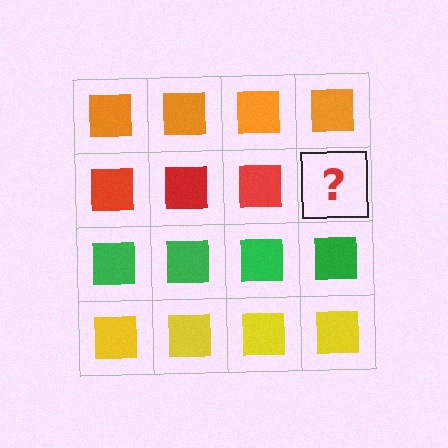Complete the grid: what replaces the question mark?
The question mark should be replaced with a red square.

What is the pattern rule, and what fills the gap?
The rule is that each row has a consistent color. The gap should be filled with a red square.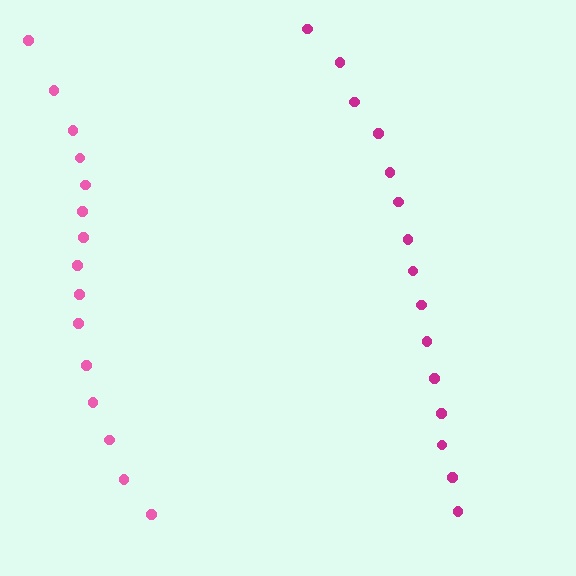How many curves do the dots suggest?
There are 2 distinct paths.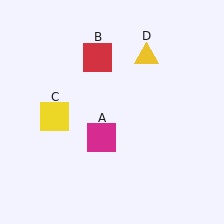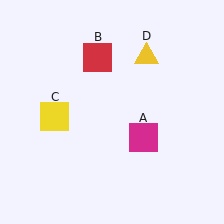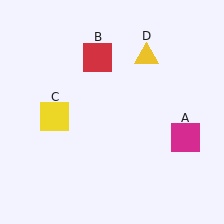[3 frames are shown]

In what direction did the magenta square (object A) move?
The magenta square (object A) moved right.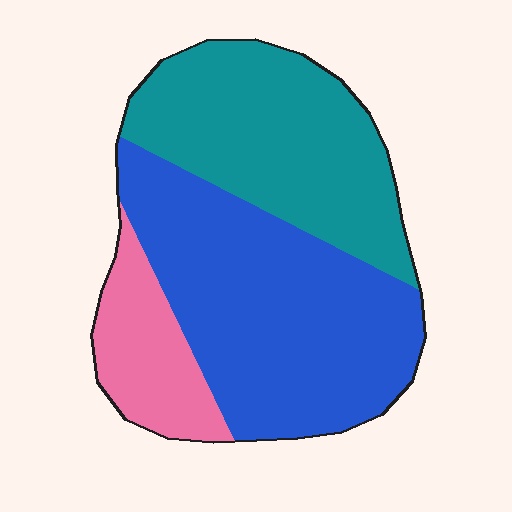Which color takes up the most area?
Blue, at roughly 50%.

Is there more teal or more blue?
Blue.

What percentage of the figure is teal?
Teal takes up between a third and a half of the figure.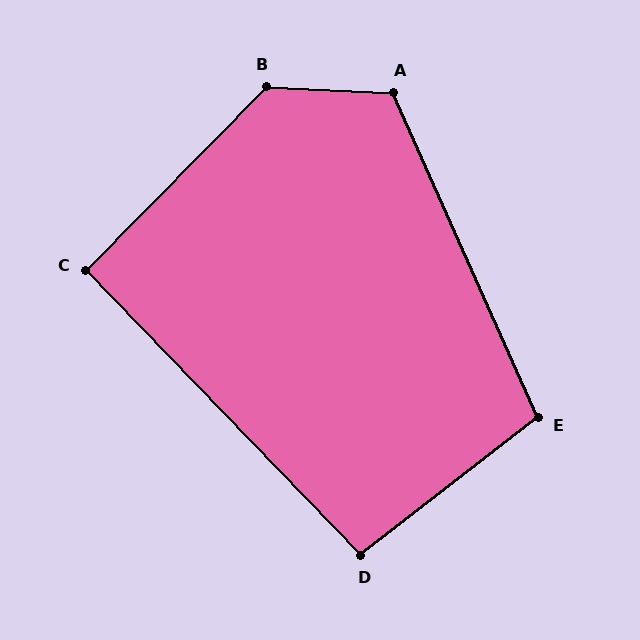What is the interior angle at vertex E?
Approximately 104 degrees (obtuse).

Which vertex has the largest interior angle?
B, at approximately 132 degrees.